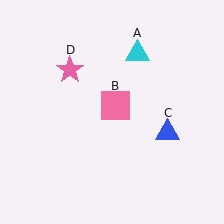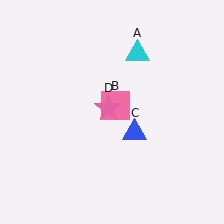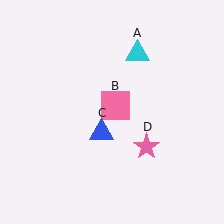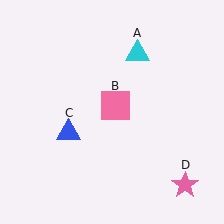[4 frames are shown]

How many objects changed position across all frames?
2 objects changed position: blue triangle (object C), pink star (object D).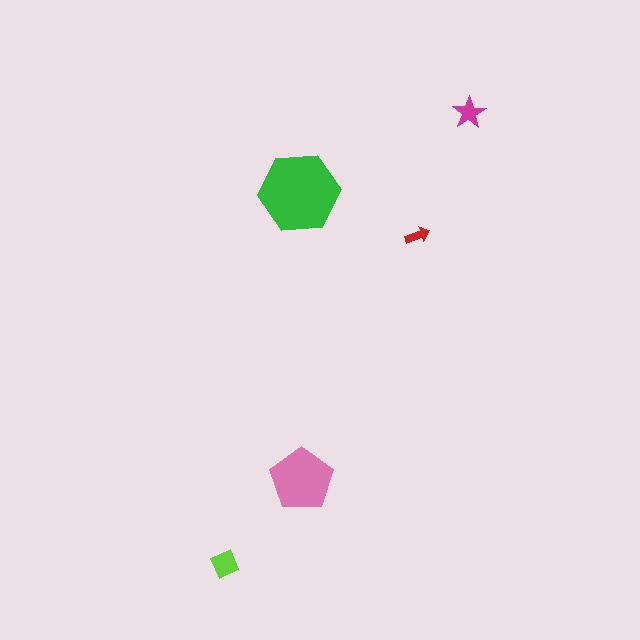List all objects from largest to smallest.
The green hexagon, the pink pentagon, the lime diamond, the magenta star, the red arrow.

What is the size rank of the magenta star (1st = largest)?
4th.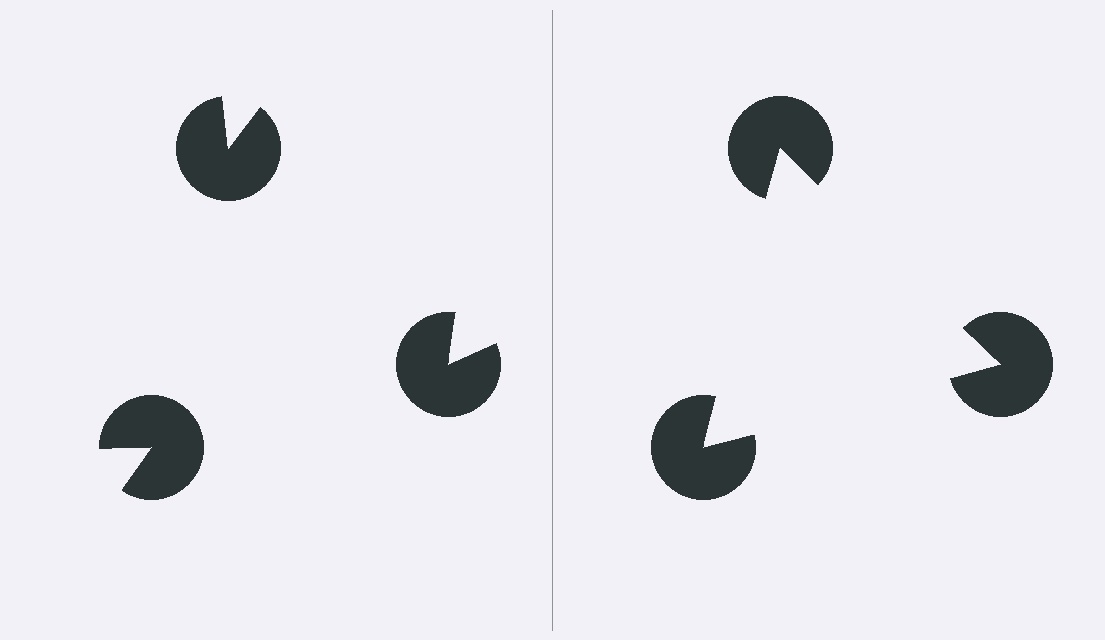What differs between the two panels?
The pac-man discs are positioned identically on both sides; only the wedge orientations differ. On the right they align to a triangle; on the left they are misaligned.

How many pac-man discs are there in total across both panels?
6 — 3 on each side.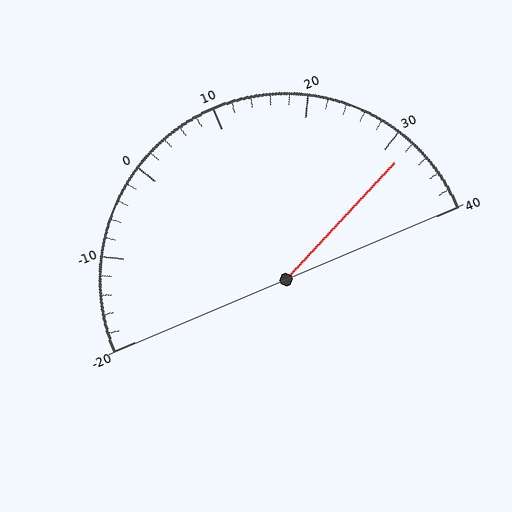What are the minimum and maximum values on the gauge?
The gauge ranges from -20 to 40.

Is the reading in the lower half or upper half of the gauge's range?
The reading is in the upper half of the range (-20 to 40).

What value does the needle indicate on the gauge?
The needle indicates approximately 32.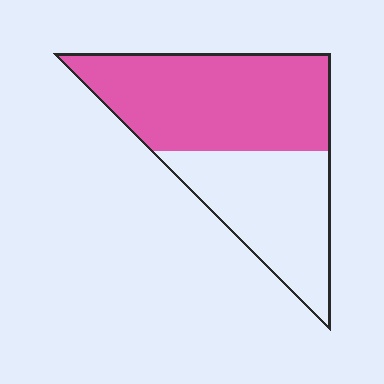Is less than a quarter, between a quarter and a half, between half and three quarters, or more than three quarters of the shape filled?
Between half and three quarters.